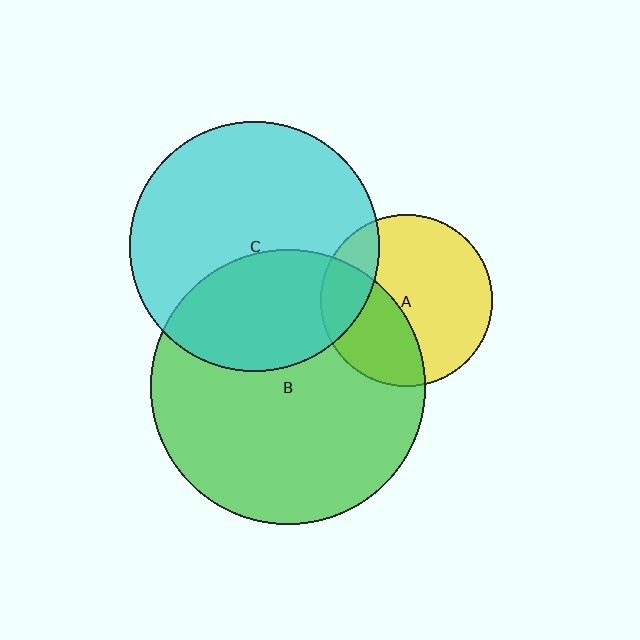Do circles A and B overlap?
Yes.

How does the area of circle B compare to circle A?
Approximately 2.5 times.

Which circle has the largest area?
Circle B (green).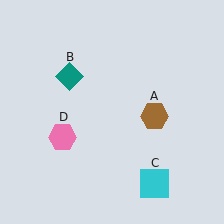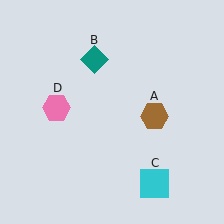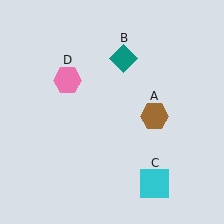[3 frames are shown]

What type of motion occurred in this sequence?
The teal diamond (object B), pink hexagon (object D) rotated clockwise around the center of the scene.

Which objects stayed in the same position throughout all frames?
Brown hexagon (object A) and cyan square (object C) remained stationary.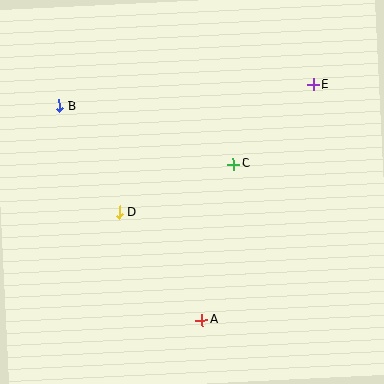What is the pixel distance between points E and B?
The distance between E and B is 255 pixels.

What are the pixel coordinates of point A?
Point A is at (202, 320).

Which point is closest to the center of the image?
Point C at (233, 164) is closest to the center.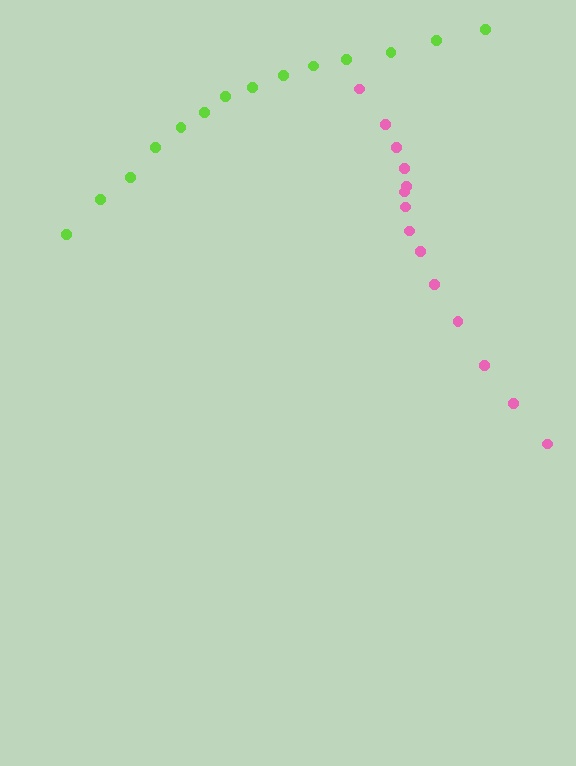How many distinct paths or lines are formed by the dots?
There are 2 distinct paths.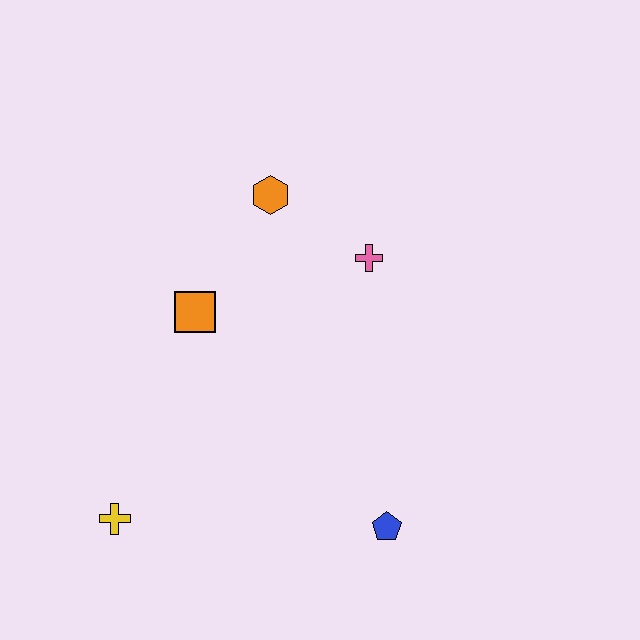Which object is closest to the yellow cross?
The orange square is closest to the yellow cross.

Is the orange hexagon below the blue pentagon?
No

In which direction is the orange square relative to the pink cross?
The orange square is to the left of the pink cross.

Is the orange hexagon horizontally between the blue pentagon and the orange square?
Yes